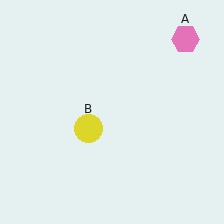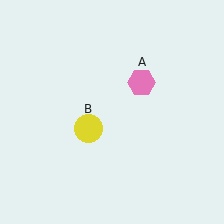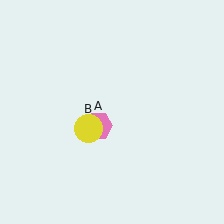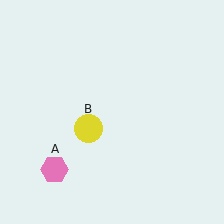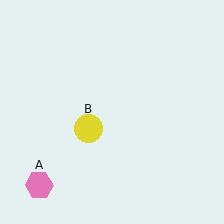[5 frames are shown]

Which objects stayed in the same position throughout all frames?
Yellow circle (object B) remained stationary.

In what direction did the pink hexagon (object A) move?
The pink hexagon (object A) moved down and to the left.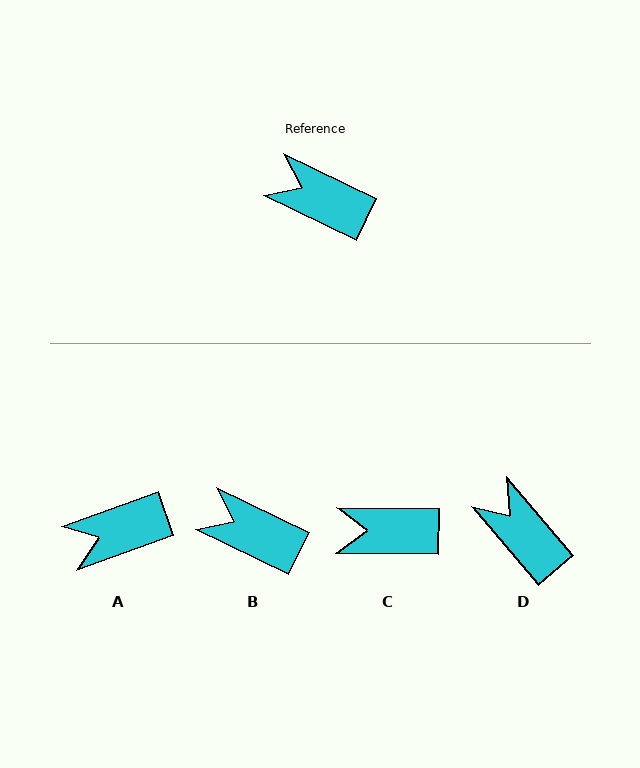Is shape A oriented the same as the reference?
No, it is off by about 46 degrees.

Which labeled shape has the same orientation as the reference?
B.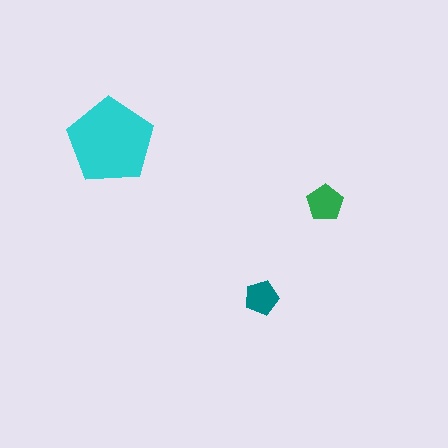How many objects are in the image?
There are 3 objects in the image.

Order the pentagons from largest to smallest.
the cyan one, the green one, the teal one.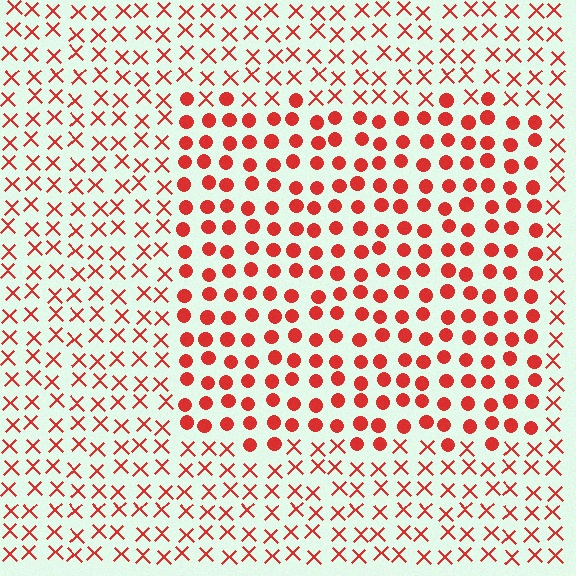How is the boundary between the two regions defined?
The boundary is defined by a change in element shape: circles inside vs. X marks outside. All elements share the same color and spacing.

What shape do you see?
I see a rectangle.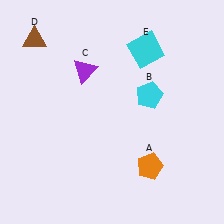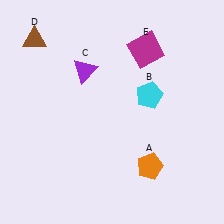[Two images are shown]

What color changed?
The square (E) changed from cyan in Image 1 to magenta in Image 2.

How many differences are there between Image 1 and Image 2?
There is 1 difference between the two images.